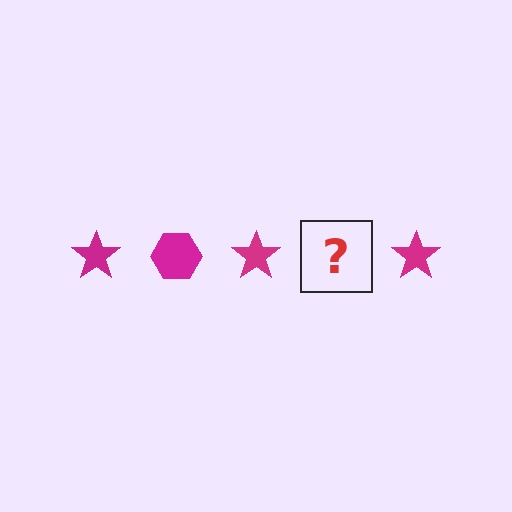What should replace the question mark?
The question mark should be replaced with a magenta hexagon.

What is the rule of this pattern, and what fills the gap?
The rule is that the pattern cycles through star, hexagon shapes in magenta. The gap should be filled with a magenta hexagon.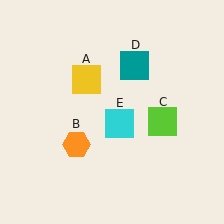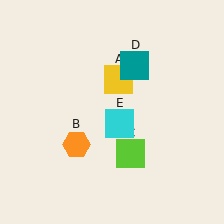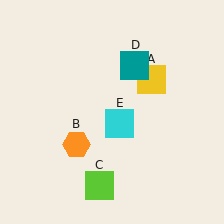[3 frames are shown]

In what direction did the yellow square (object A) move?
The yellow square (object A) moved right.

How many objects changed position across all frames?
2 objects changed position: yellow square (object A), lime square (object C).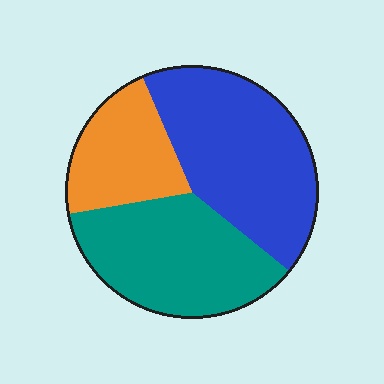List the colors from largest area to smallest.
From largest to smallest: blue, teal, orange.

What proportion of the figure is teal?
Teal takes up about three eighths (3/8) of the figure.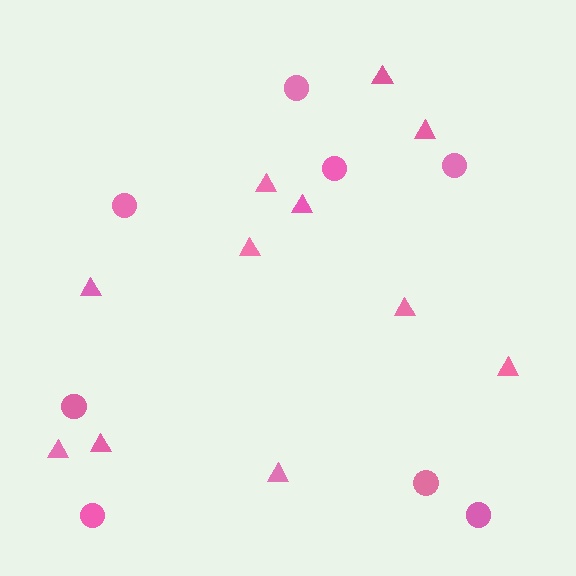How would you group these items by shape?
There are 2 groups: one group of circles (8) and one group of triangles (11).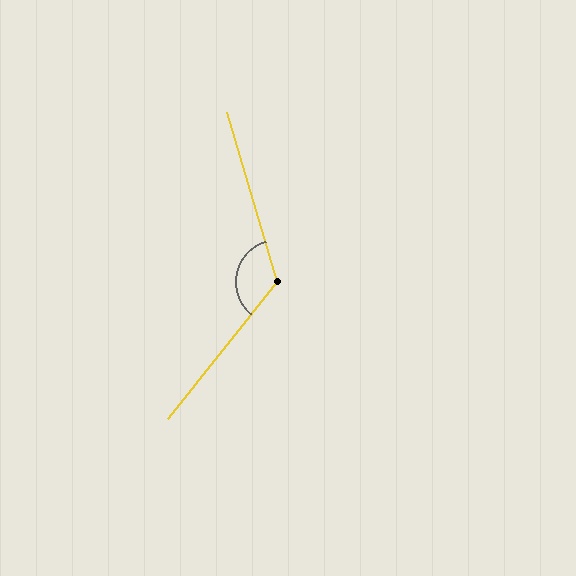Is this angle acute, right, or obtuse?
It is obtuse.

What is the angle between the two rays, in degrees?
Approximately 125 degrees.